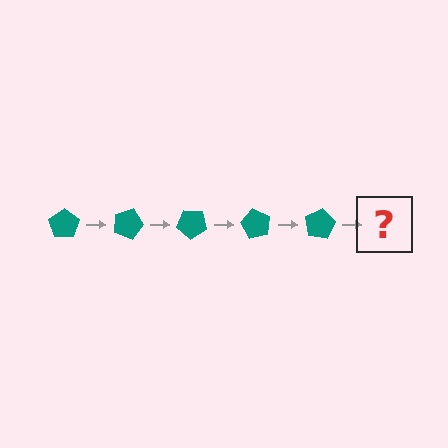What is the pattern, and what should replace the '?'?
The pattern is that the pentagon rotates 20 degrees each step. The '?' should be a teal pentagon rotated 100 degrees.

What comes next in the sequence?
The next element should be a teal pentagon rotated 100 degrees.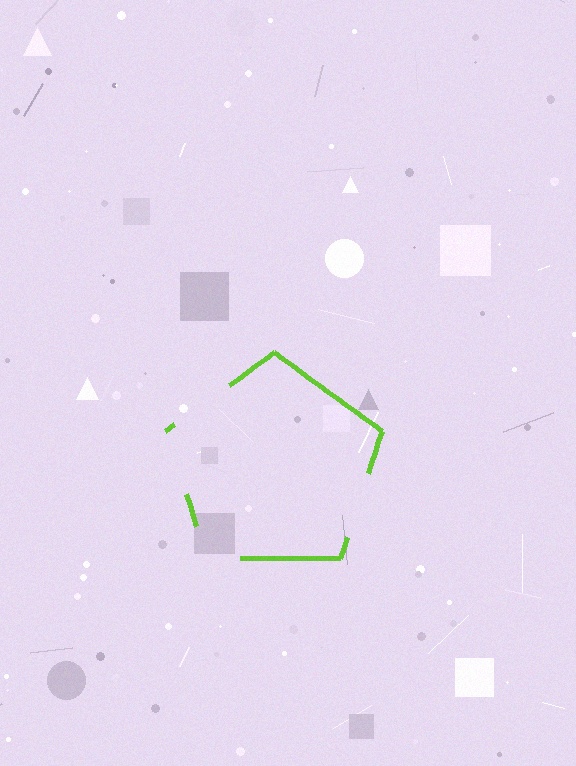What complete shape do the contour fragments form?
The contour fragments form a pentagon.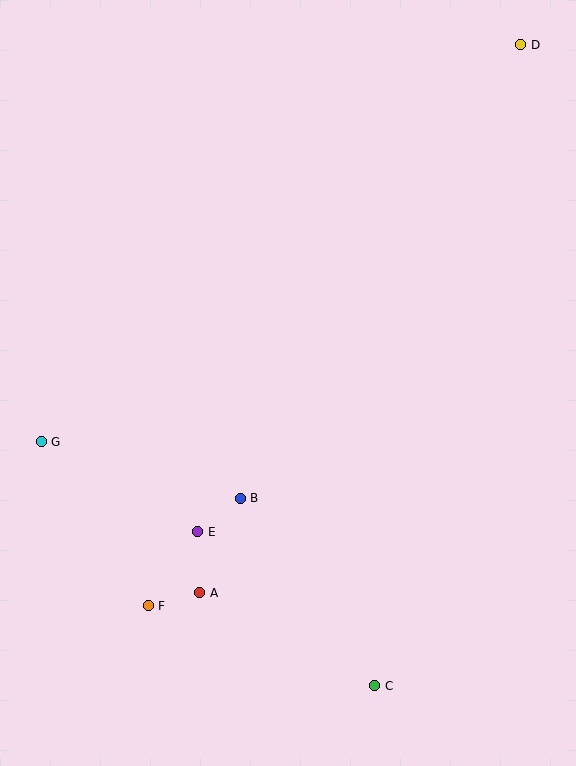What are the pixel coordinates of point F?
Point F is at (148, 606).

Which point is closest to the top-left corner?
Point G is closest to the top-left corner.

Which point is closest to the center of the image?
Point B at (240, 498) is closest to the center.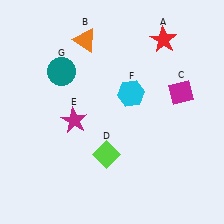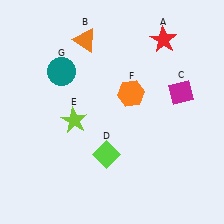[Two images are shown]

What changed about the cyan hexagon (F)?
In Image 1, F is cyan. In Image 2, it changed to orange.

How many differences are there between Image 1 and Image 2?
There are 2 differences between the two images.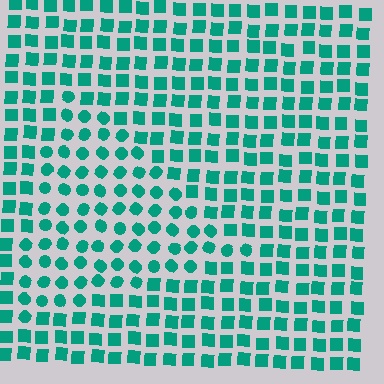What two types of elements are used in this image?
The image uses circles inside the triangle region and squares outside it.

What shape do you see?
I see a triangle.